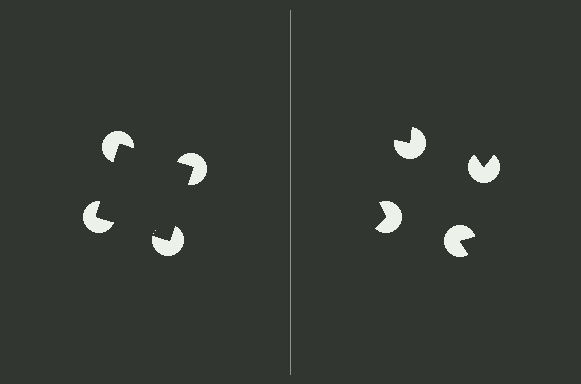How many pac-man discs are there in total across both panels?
8 — 4 on each side.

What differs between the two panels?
The pac-man discs are positioned identically on both sides; only the wedge orientations differ. On the left they align to a square; on the right they are misaligned.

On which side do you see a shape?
An illusory square appears on the left side. On the right side the wedge cuts are rotated, so no coherent shape forms.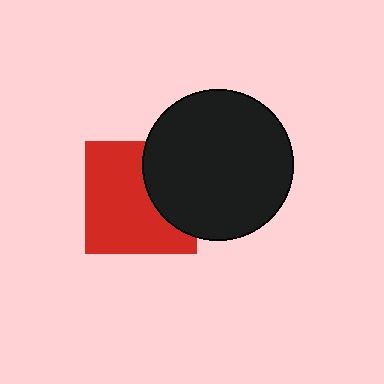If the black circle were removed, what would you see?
You would see the complete red square.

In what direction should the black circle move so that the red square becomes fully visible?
The black circle should move right. That is the shortest direction to clear the overlap and leave the red square fully visible.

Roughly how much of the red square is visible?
Most of it is visible (roughly 66%).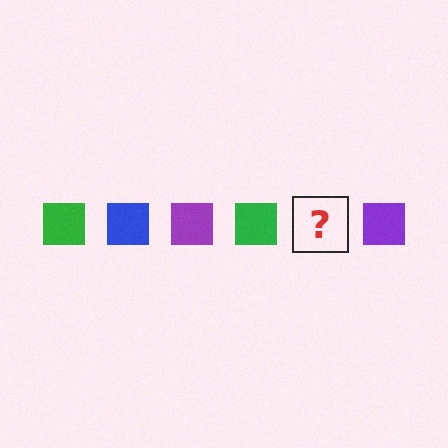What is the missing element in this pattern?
The missing element is a blue square.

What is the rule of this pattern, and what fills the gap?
The rule is that the pattern cycles through green, blue, purple squares. The gap should be filled with a blue square.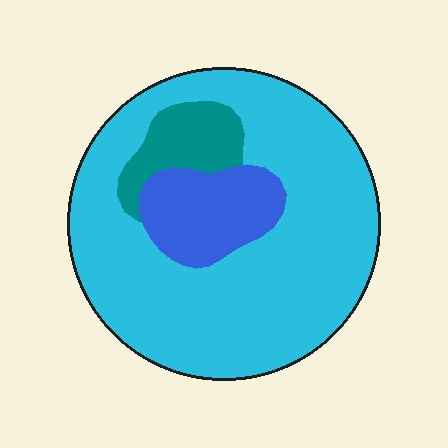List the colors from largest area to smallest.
From largest to smallest: cyan, blue, teal.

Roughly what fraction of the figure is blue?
Blue takes up less than a sixth of the figure.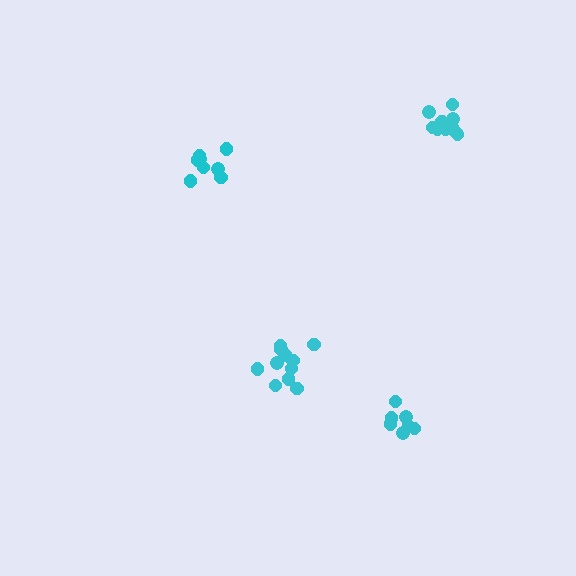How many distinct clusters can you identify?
There are 4 distinct clusters.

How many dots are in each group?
Group 1: 11 dots, Group 2: 7 dots, Group 3: 10 dots, Group 4: 8 dots (36 total).